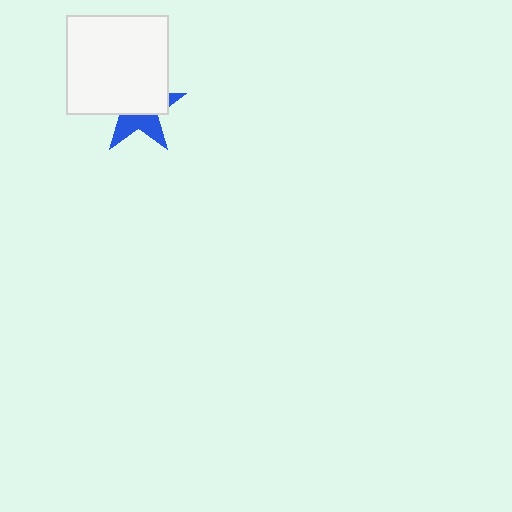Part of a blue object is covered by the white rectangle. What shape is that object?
It is a star.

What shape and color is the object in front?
The object in front is a white rectangle.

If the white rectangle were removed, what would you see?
You would see the complete blue star.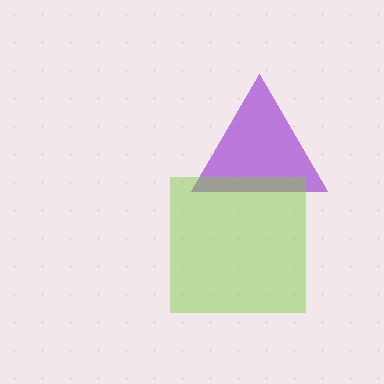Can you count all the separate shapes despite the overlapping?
Yes, there are 2 separate shapes.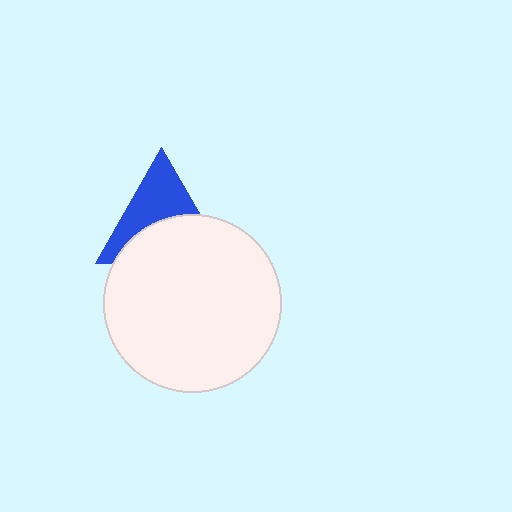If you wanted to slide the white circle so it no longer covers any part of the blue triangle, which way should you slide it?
Slide it down — that is the most direct way to separate the two shapes.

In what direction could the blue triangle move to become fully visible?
The blue triangle could move up. That would shift it out from behind the white circle entirely.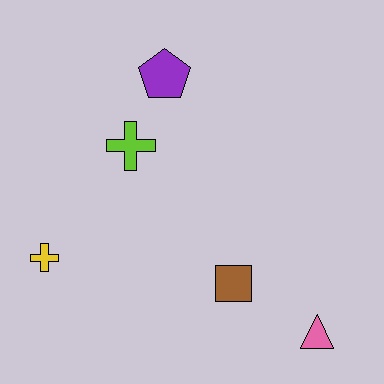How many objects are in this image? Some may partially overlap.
There are 5 objects.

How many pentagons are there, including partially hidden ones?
There is 1 pentagon.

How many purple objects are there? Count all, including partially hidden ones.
There is 1 purple object.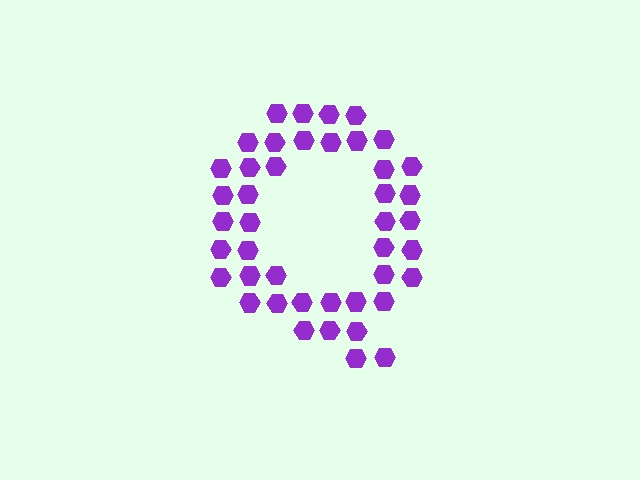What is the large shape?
The large shape is the letter Q.